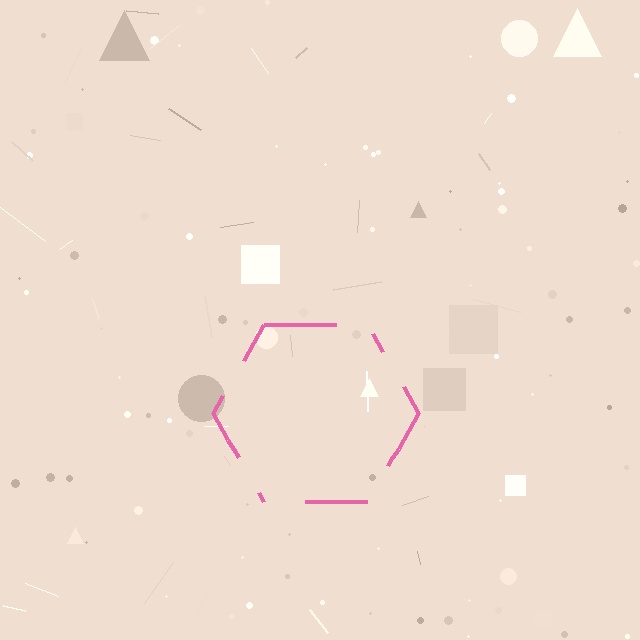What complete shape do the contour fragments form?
The contour fragments form a hexagon.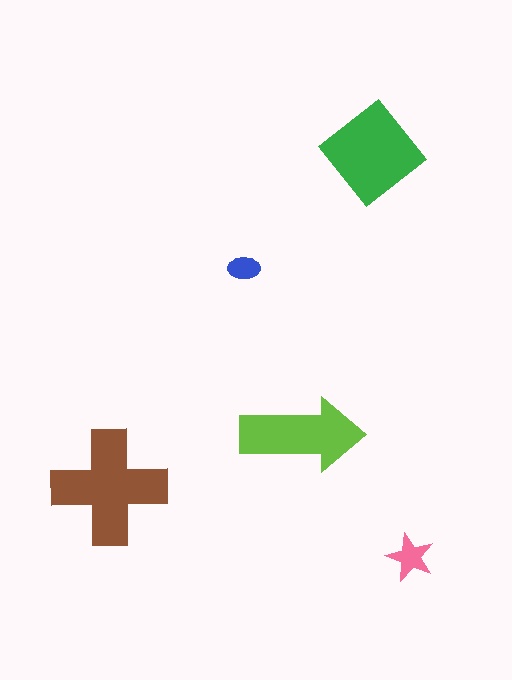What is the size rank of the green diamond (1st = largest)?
2nd.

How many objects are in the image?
There are 5 objects in the image.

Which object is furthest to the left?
The brown cross is leftmost.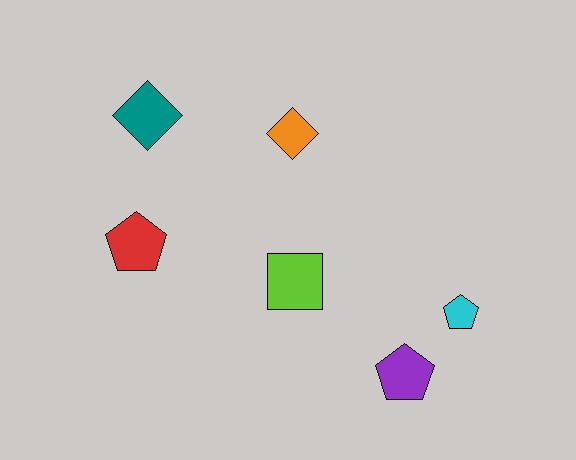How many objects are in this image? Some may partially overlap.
There are 6 objects.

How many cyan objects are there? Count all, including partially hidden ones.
There is 1 cyan object.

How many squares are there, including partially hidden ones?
There is 1 square.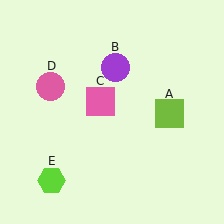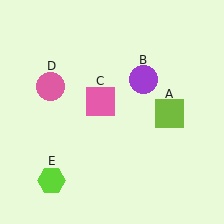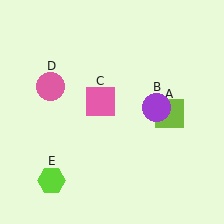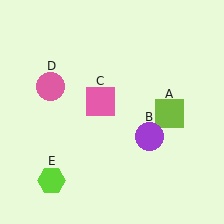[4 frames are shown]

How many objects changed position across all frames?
1 object changed position: purple circle (object B).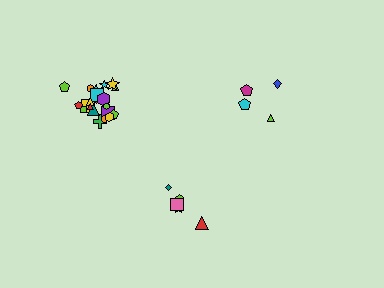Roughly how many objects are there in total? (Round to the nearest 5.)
Roughly 30 objects in total.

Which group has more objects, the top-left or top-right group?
The top-left group.